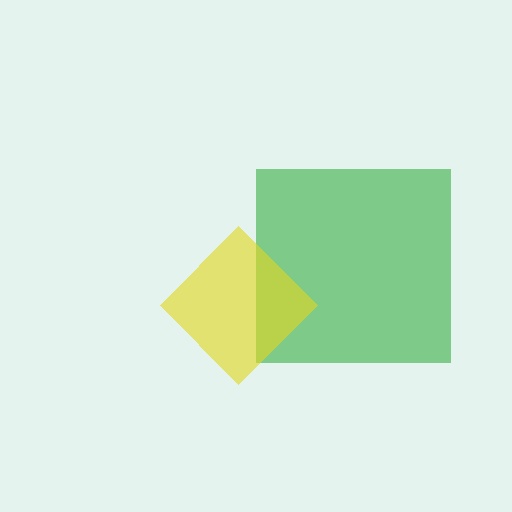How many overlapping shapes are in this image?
There are 2 overlapping shapes in the image.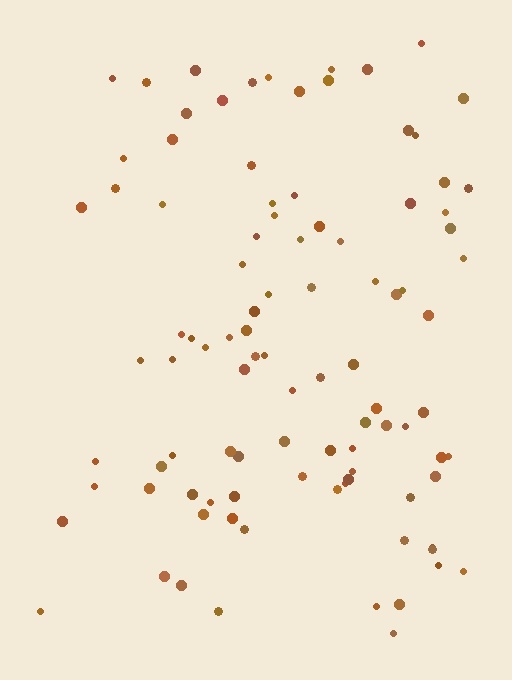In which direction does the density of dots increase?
From left to right, with the right side densest.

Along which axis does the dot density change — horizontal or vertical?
Horizontal.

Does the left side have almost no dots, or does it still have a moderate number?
Still a moderate number, just noticeably fewer than the right.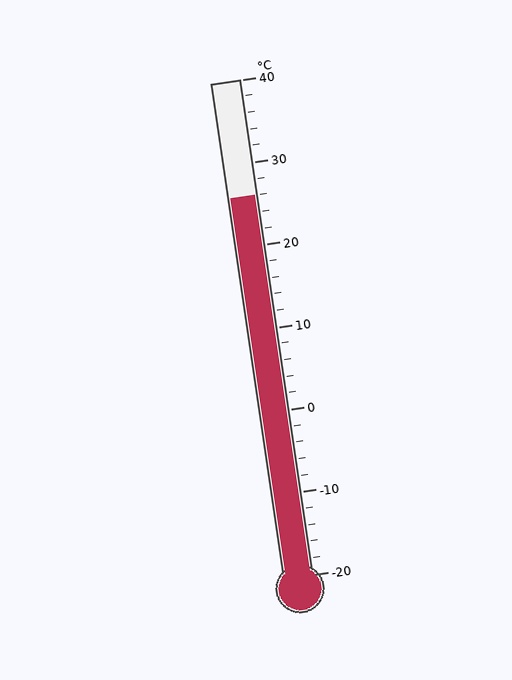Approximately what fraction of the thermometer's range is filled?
The thermometer is filled to approximately 75% of its range.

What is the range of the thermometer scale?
The thermometer scale ranges from -20°C to 40°C.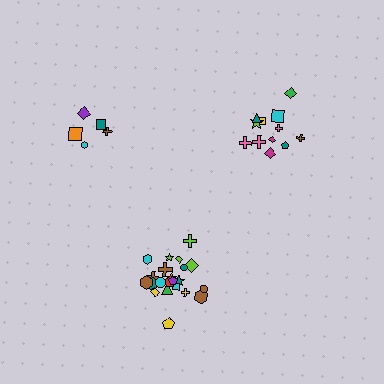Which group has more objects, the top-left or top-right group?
The top-right group.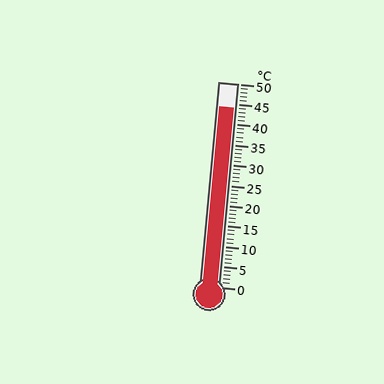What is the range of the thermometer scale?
The thermometer scale ranges from 0°C to 50°C.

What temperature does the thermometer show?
The thermometer shows approximately 44°C.